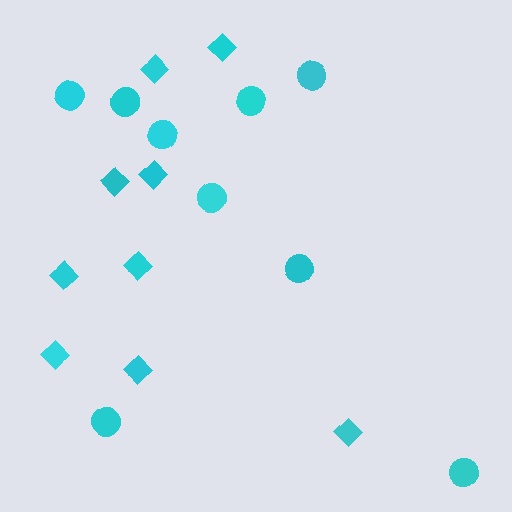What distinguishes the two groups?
There are 2 groups: one group of circles (9) and one group of diamonds (9).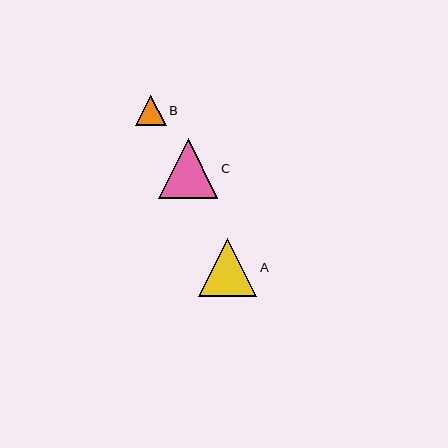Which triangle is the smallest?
Triangle B is the smallest with a size of approximately 30 pixels.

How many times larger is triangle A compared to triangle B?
Triangle A is approximately 1.9 times the size of triangle B.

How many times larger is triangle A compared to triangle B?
Triangle A is approximately 1.9 times the size of triangle B.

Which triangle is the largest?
Triangle C is the largest with a size of approximately 59 pixels.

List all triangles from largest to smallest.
From largest to smallest: C, A, B.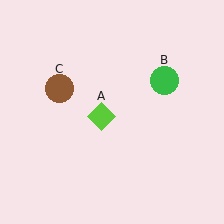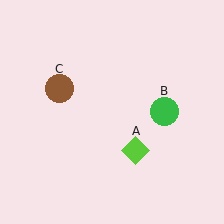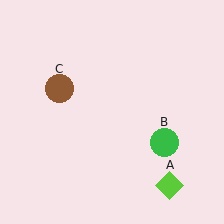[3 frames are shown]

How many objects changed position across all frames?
2 objects changed position: lime diamond (object A), green circle (object B).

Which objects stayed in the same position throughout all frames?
Brown circle (object C) remained stationary.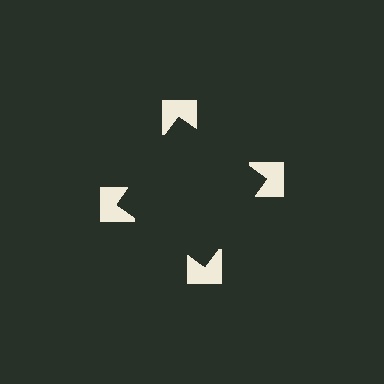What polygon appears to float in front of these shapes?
An illusory square — its edges are inferred from the aligned wedge cuts in the notched squares, not physically drawn.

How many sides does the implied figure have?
4 sides.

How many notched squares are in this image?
There are 4 — one at each vertex of the illusory square.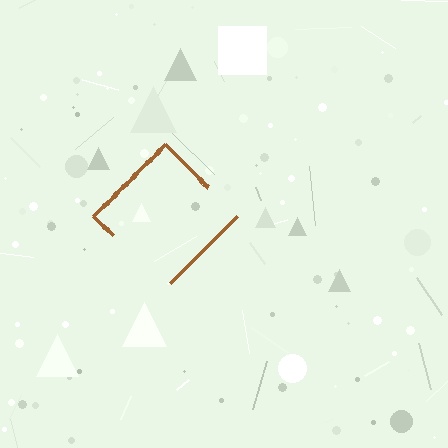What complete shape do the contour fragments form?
The contour fragments form a diamond.